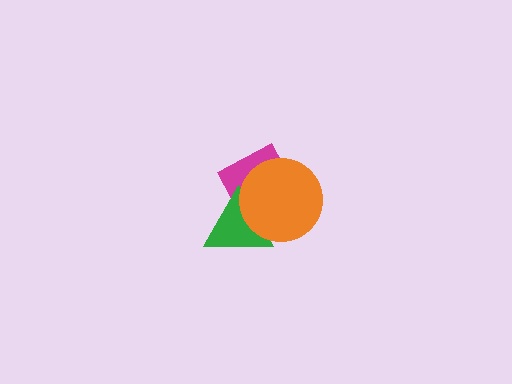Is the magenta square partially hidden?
Yes, it is partially covered by another shape.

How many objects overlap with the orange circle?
2 objects overlap with the orange circle.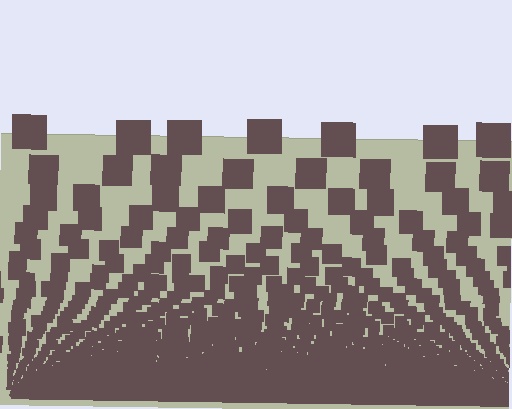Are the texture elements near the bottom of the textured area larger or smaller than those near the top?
Smaller. The gradient is inverted — elements near the bottom are smaller and denser.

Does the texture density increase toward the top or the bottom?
Density increases toward the bottom.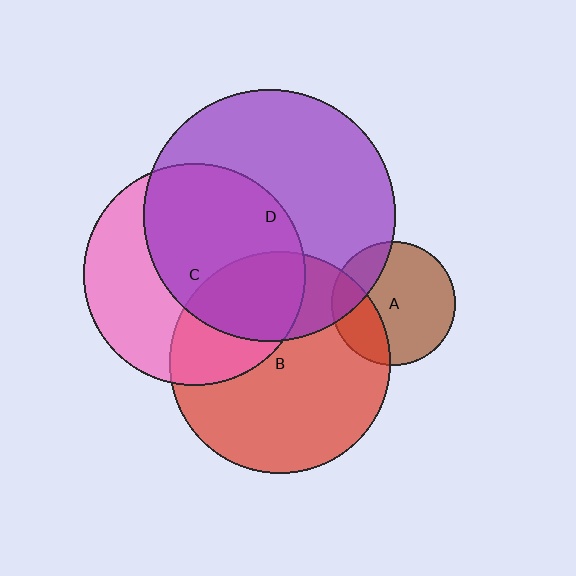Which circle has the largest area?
Circle D (purple).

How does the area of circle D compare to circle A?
Approximately 4.1 times.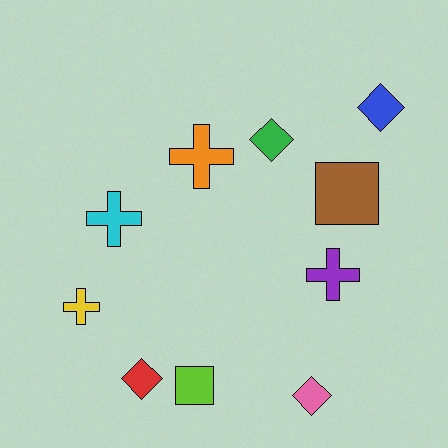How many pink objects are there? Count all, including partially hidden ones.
There is 1 pink object.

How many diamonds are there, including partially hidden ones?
There are 4 diamonds.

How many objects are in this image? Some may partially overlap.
There are 10 objects.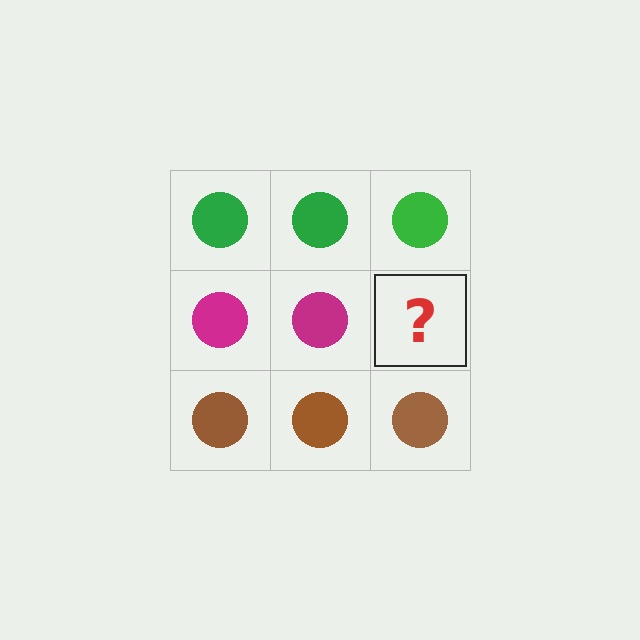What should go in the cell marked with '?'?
The missing cell should contain a magenta circle.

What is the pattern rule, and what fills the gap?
The rule is that each row has a consistent color. The gap should be filled with a magenta circle.